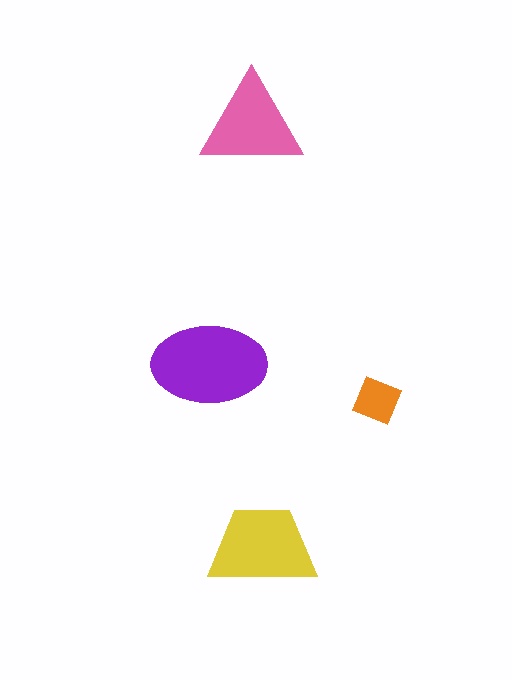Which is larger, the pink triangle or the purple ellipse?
The purple ellipse.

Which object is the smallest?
The orange diamond.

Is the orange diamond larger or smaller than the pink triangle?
Smaller.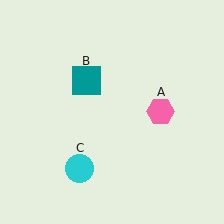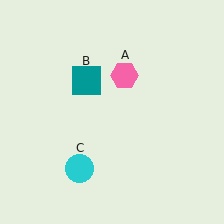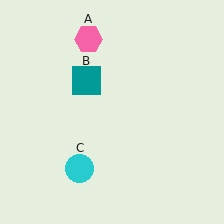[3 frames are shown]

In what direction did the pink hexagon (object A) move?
The pink hexagon (object A) moved up and to the left.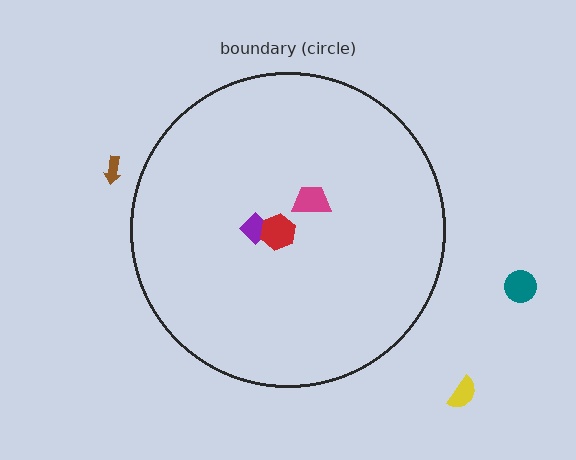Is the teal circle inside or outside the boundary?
Outside.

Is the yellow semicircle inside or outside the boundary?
Outside.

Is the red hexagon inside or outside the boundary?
Inside.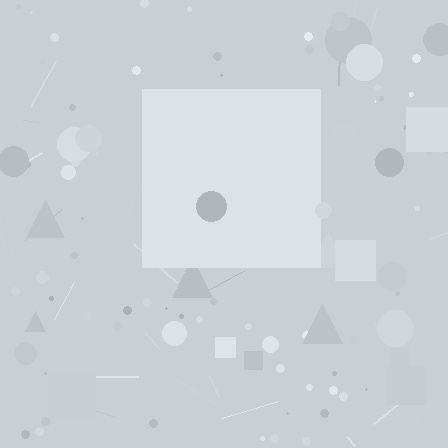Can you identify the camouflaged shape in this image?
The camouflaged shape is a square.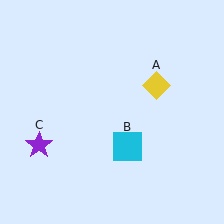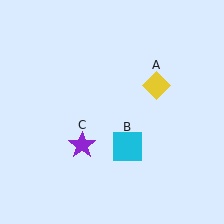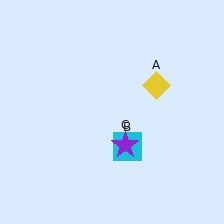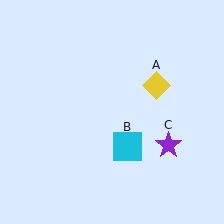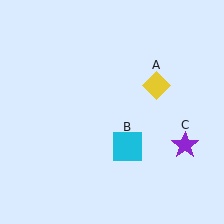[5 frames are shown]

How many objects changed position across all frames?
1 object changed position: purple star (object C).